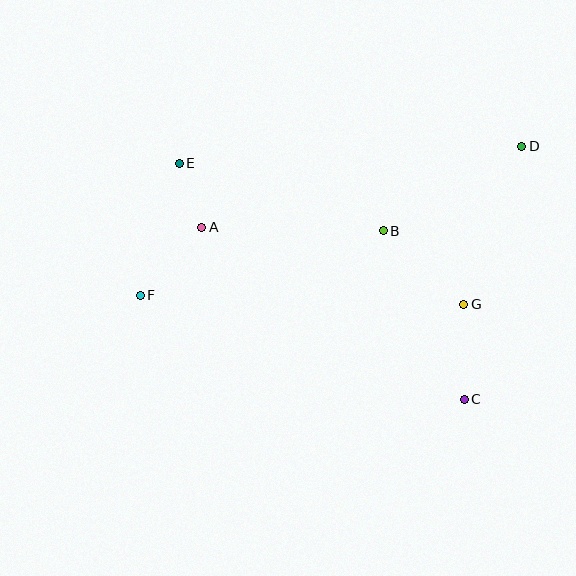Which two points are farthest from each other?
Points D and F are farthest from each other.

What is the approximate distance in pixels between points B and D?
The distance between B and D is approximately 163 pixels.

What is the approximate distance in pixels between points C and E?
The distance between C and E is approximately 370 pixels.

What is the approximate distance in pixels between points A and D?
The distance between A and D is approximately 330 pixels.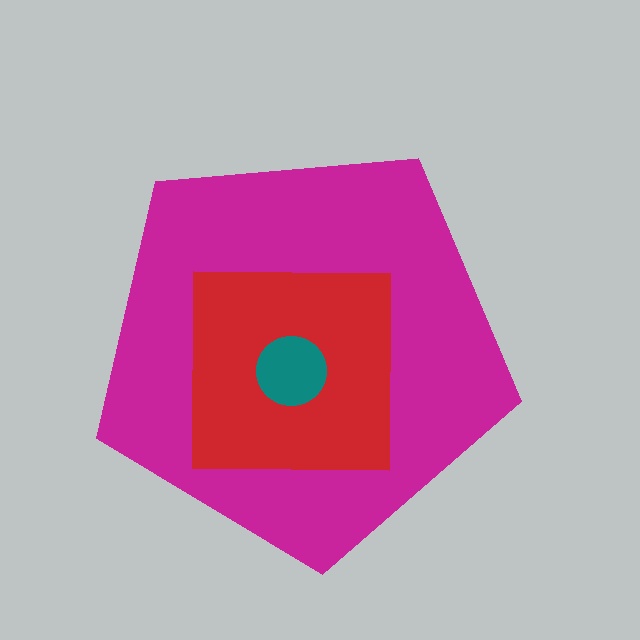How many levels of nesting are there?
3.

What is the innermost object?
The teal circle.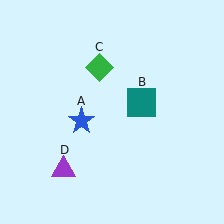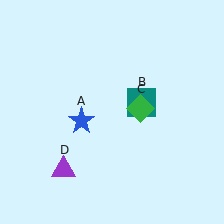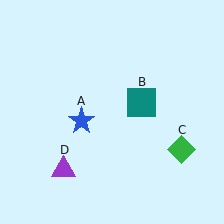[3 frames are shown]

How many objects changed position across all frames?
1 object changed position: green diamond (object C).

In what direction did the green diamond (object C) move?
The green diamond (object C) moved down and to the right.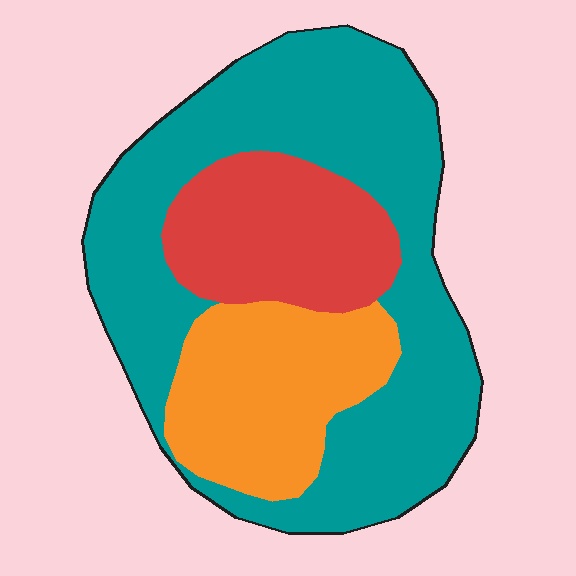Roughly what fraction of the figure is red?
Red covers around 20% of the figure.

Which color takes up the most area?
Teal, at roughly 55%.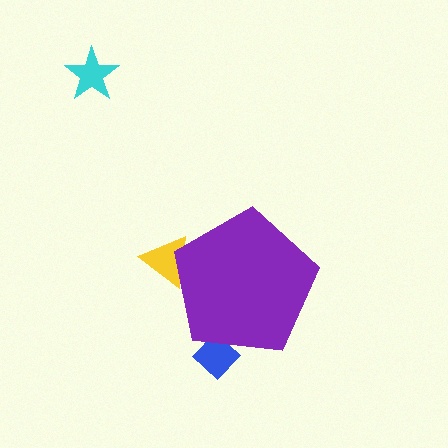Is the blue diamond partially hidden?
Yes, the blue diamond is partially hidden behind the purple pentagon.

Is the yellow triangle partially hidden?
Yes, the yellow triangle is partially hidden behind the purple pentagon.